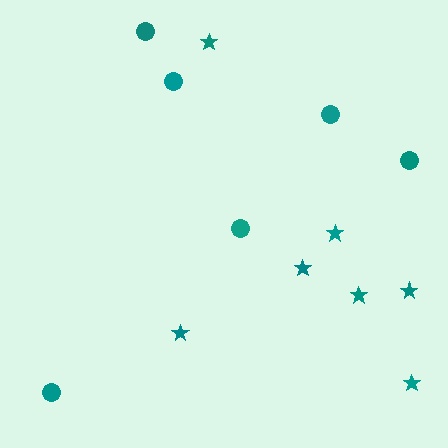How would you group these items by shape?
There are 2 groups: one group of stars (7) and one group of circles (6).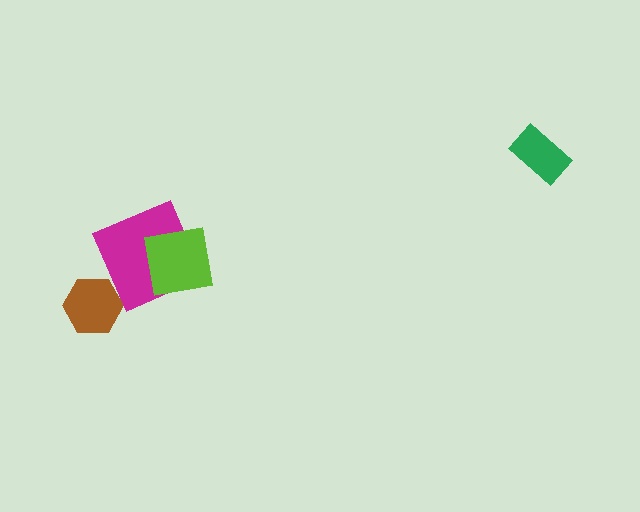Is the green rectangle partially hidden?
No, no other shape covers it.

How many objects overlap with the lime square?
1 object overlaps with the lime square.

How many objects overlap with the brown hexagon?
0 objects overlap with the brown hexagon.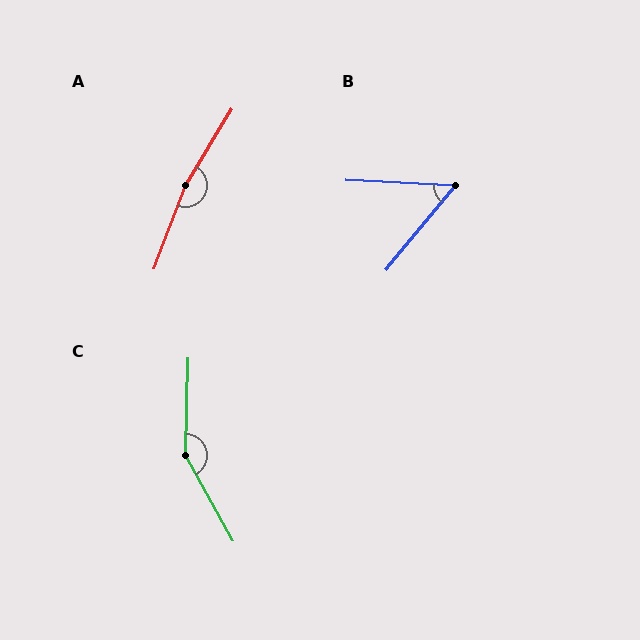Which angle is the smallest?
B, at approximately 53 degrees.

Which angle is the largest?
A, at approximately 169 degrees.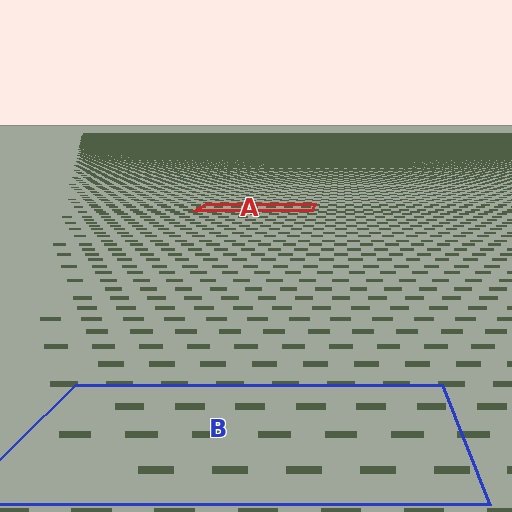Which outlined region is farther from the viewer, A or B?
Region A is farther from the viewer — the texture elements inside it appear smaller and more densely packed.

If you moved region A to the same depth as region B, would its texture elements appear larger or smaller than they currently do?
They would appear larger. At a closer depth, the same texture elements are projected at a bigger on-screen size.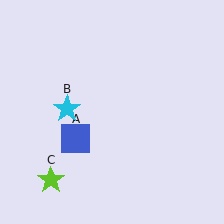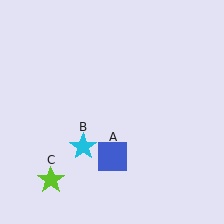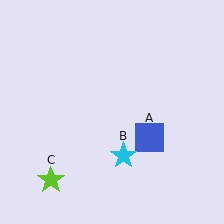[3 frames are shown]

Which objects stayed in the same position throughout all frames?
Lime star (object C) remained stationary.